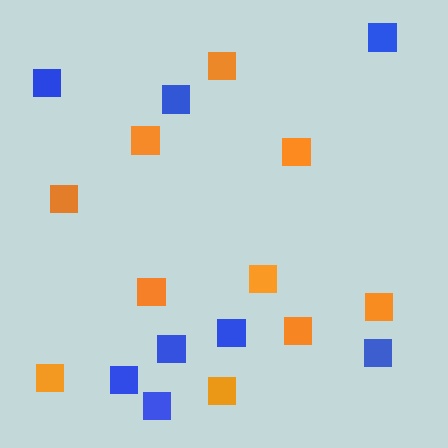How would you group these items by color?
There are 2 groups: one group of blue squares (8) and one group of orange squares (10).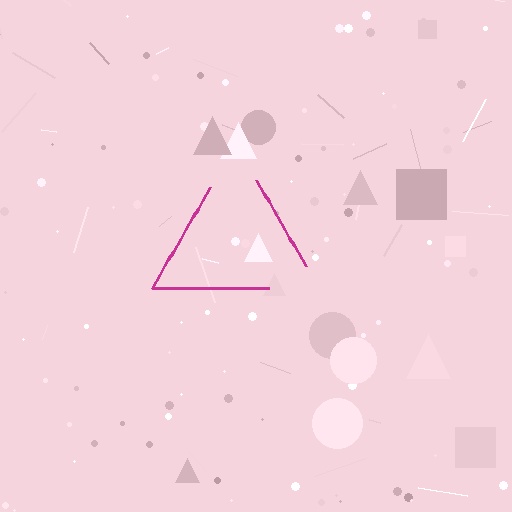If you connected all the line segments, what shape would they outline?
They would outline a triangle.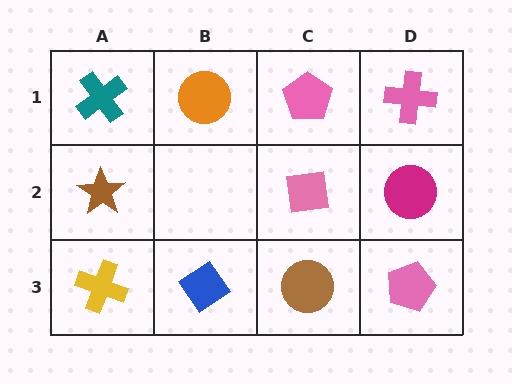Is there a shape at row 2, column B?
No, that cell is empty.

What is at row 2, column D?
A magenta circle.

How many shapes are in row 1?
4 shapes.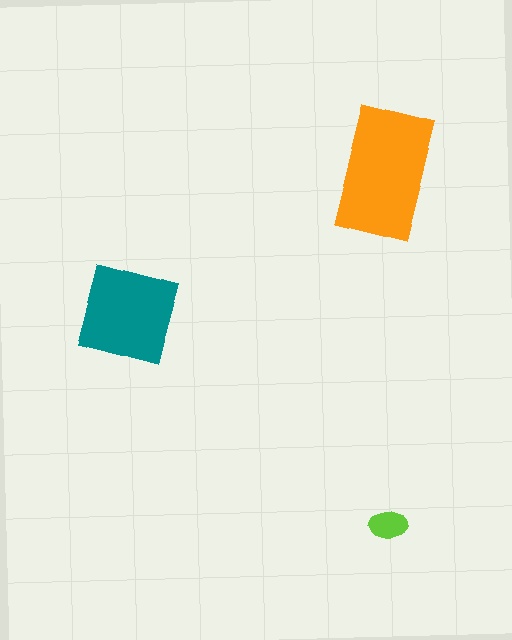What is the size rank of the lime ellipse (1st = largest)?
3rd.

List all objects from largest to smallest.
The orange rectangle, the teal square, the lime ellipse.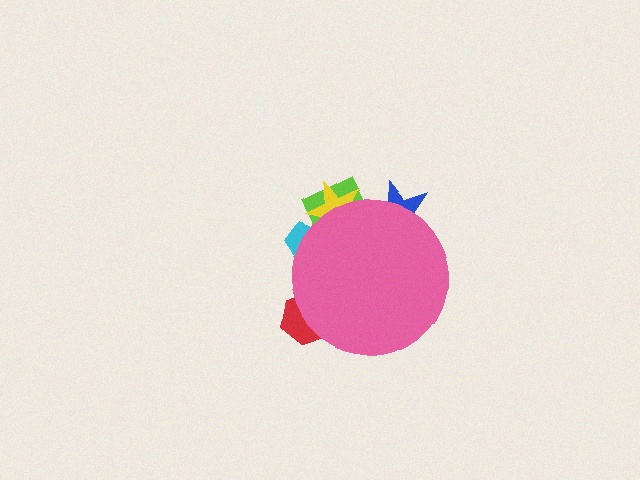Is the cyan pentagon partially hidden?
Yes, the cyan pentagon is partially hidden behind the pink circle.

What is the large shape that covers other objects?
A pink circle.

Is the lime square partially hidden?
Yes, the lime square is partially hidden behind the pink circle.